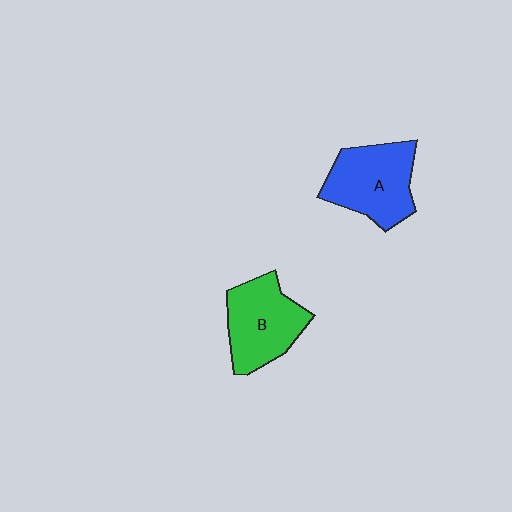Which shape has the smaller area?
Shape B (green).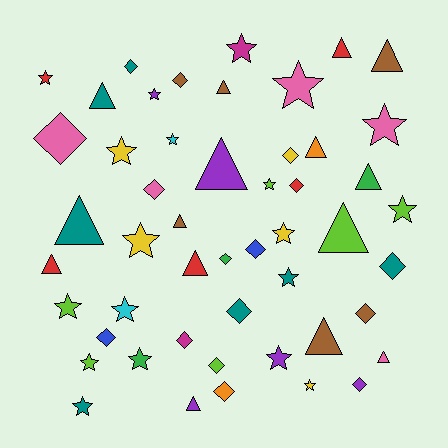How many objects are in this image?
There are 50 objects.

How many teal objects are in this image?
There are 7 teal objects.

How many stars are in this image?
There are 19 stars.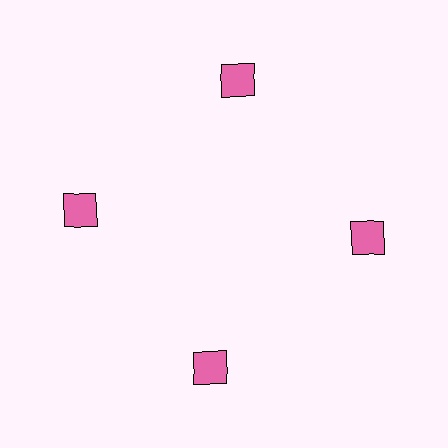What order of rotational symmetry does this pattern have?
This pattern has 4-fold rotational symmetry.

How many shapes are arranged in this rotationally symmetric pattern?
There are 4 shapes, arranged in 4 groups of 1.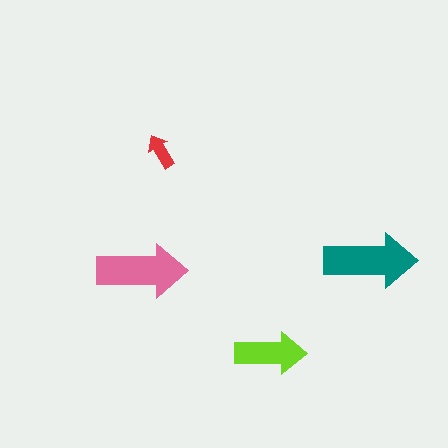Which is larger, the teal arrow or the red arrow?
The teal one.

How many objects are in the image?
There are 4 objects in the image.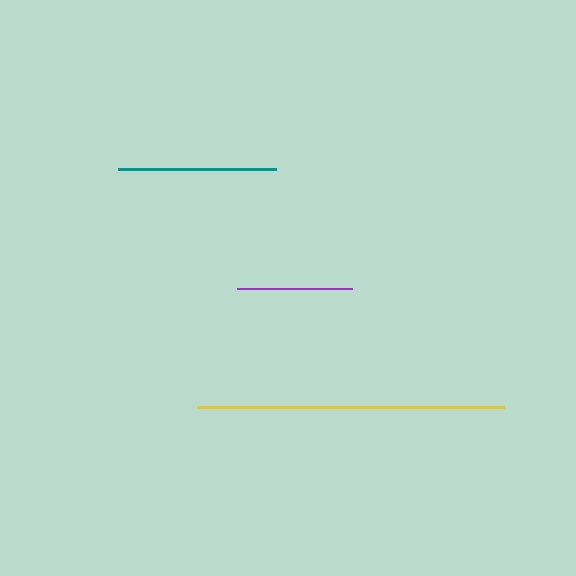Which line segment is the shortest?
The purple line is the shortest at approximately 115 pixels.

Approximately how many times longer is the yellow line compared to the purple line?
The yellow line is approximately 2.7 times the length of the purple line.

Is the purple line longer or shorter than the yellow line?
The yellow line is longer than the purple line.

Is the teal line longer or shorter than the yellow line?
The yellow line is longer than the teal line.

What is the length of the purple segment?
The purple segment is approximately 115 pixels long.